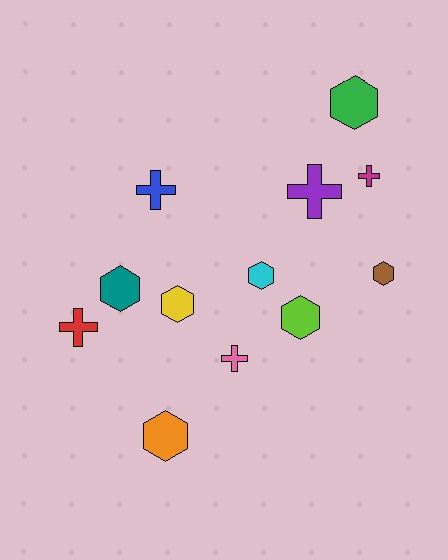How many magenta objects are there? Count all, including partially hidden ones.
There is 1 magenta object.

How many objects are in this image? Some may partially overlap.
There are 12 objects.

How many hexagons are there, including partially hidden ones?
There are 7 hexagons.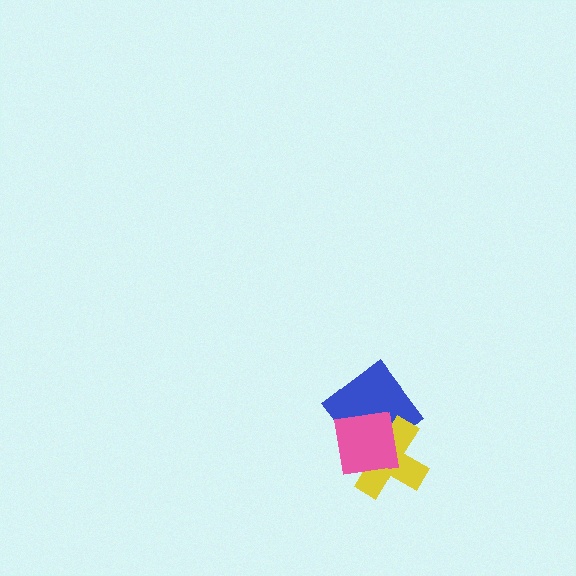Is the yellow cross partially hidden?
Yes, it is partially covered by another shape.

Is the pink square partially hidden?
No, no other shape covers it.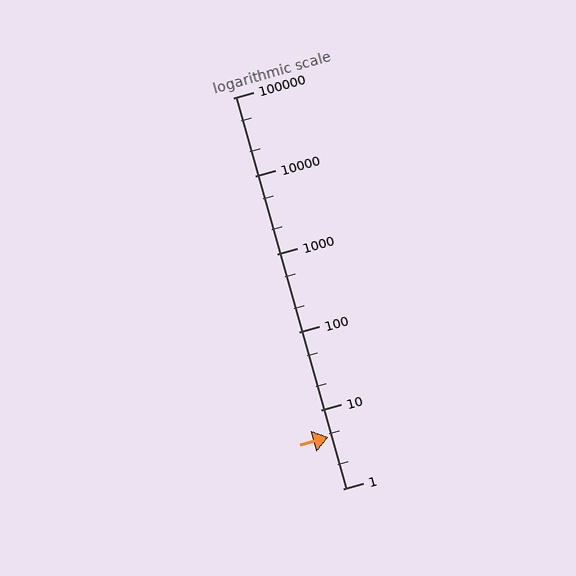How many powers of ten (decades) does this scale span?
The scale spans 5 decades, from 1 to 100000.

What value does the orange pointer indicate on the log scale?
The pointer indicates approximately 4.6.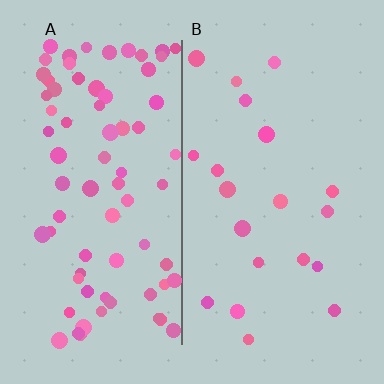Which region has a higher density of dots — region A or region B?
A (the left).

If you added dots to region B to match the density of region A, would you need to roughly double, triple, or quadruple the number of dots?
Approximately quadruple.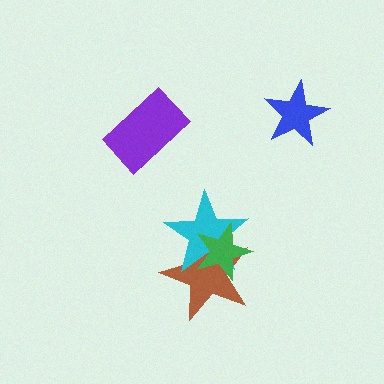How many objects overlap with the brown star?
2 objects overlap with the brown star.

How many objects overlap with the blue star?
0 objects overlap with the blue star.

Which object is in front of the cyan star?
The green star is in front of the cyan star.